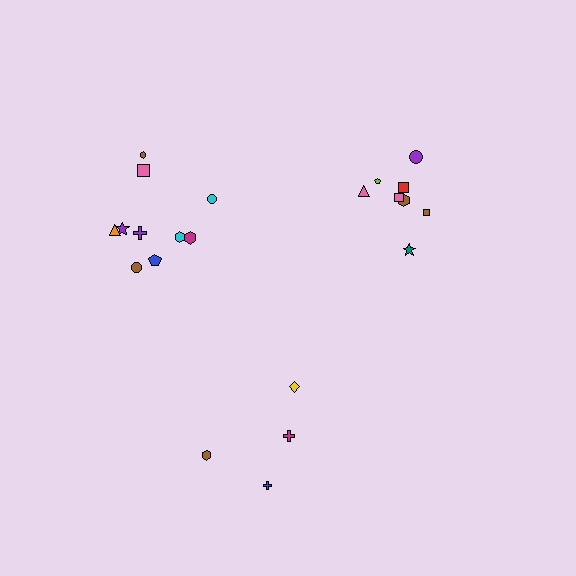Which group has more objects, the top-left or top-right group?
The top-left group.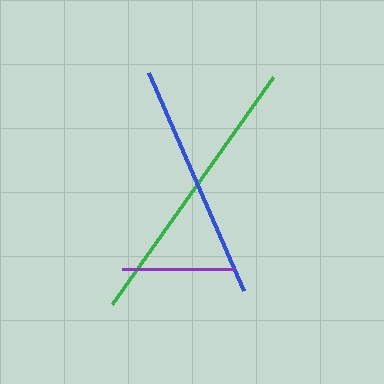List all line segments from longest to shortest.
From longest to shortest: green, blue, purple.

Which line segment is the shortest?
The purple line is the shortest at approximately 112 pixels.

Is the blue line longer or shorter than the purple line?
The blue line is longer than the purple line.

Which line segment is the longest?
The green line is the longest at approximately 279 pixels.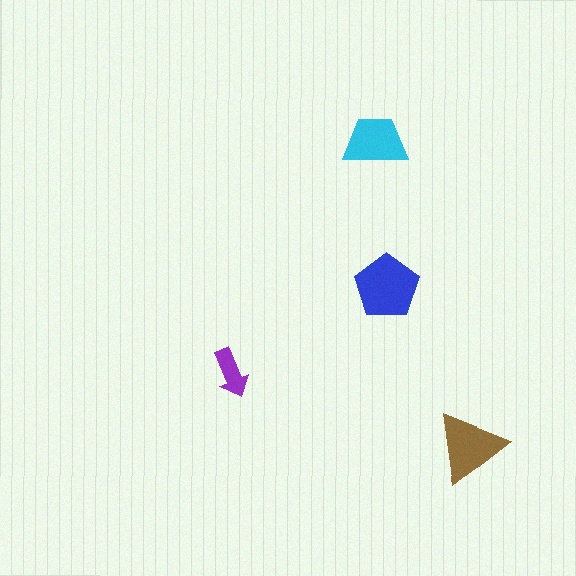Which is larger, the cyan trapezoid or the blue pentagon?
The blue pentagon.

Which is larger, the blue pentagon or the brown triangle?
The blue pentagon.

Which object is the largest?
The blue pentagon.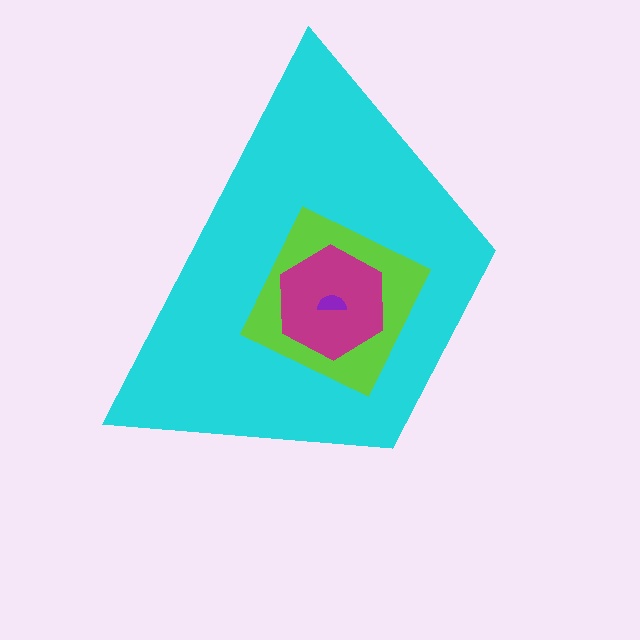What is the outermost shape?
The cyan trapezoid.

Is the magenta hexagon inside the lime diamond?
Yes.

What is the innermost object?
The purple semicircle.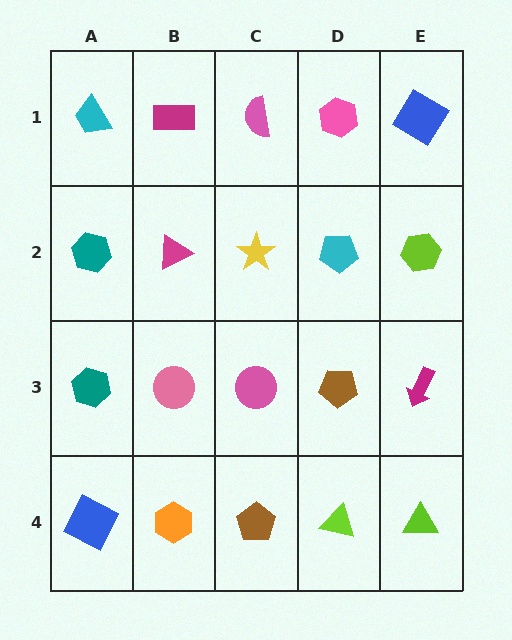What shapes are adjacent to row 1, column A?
A teal hexagon (row 2, column A), a magenta rectangle (row 1, column B).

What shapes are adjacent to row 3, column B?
A magenta triangle (row 2, column B), an orange hexagon (row 4, column B), a teal hexagon (row 3, column A), a pink circle (row 3, column C).